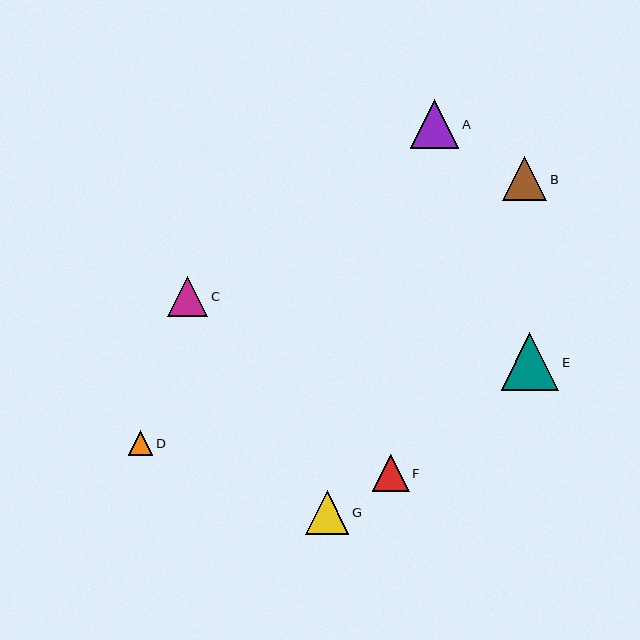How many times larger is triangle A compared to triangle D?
Triangle A is approximately 2.0 times the size of triangle D.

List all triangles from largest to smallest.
From largest to smallest: E, A, B, G, C, F, D.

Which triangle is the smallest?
Triangle D is the smallest with a size of approximately 25 pixels.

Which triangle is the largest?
Triangle E is the largest with a size of approximately 58 pixels.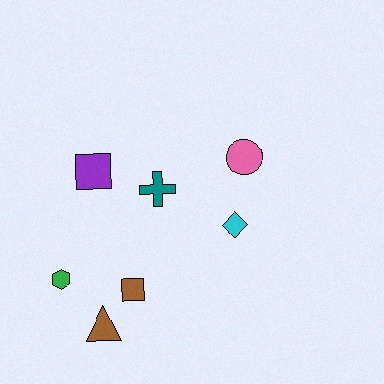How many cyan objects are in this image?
There is 1 cyan object.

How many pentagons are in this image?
There are no pentagons.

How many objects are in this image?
There are 7 objects.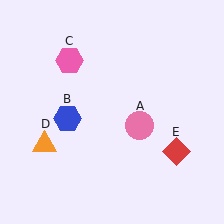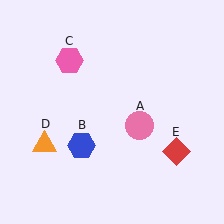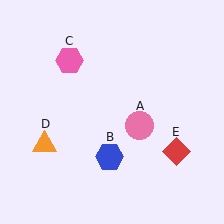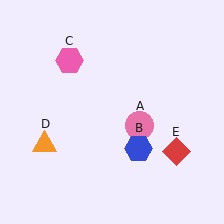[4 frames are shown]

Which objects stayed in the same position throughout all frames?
Pink circle (object A) and pink hexagon (object C) and orange triangle (object D) and red diamond (object E) remained stationary.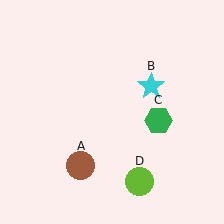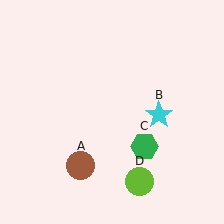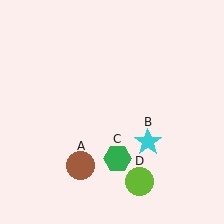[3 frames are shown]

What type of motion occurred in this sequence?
The cyan star (object B), green hexagon (object C) rotated clockwise around the center of the scene.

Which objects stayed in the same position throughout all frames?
Brown circle (object A) and lime circle (object D) remained stationary.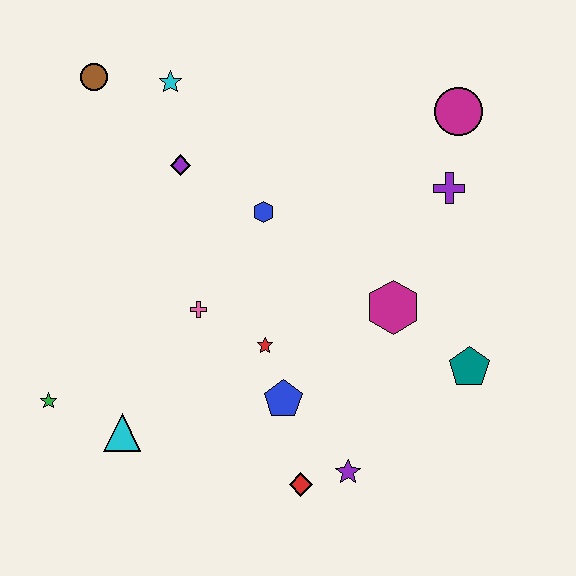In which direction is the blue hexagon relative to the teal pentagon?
The blue hexagon is to the left of the teal pentagon.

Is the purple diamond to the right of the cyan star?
Yes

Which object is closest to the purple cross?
The magenta circle is closest to the purple cross.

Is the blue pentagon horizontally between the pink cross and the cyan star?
No